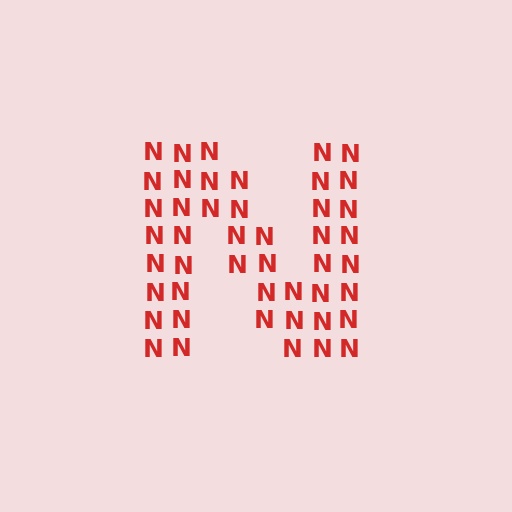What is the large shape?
The large shape is the letter N.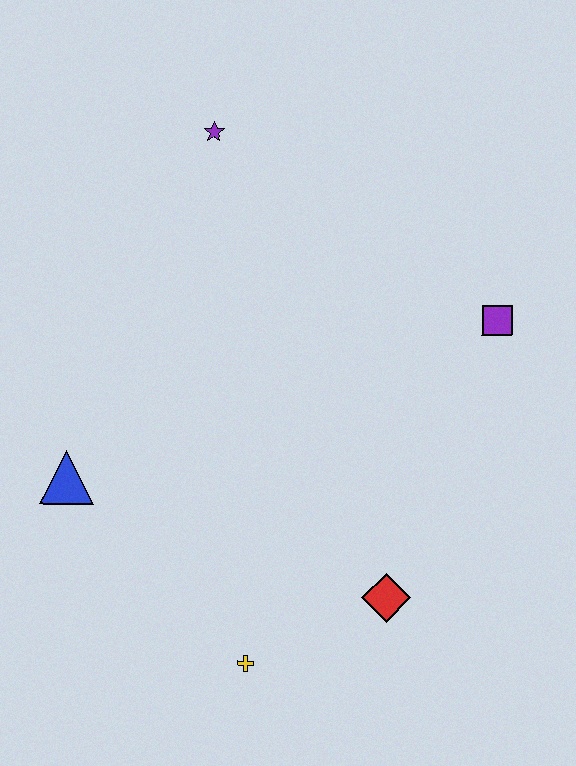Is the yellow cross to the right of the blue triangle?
Yes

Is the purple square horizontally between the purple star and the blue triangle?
No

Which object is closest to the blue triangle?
The yellow cross is closest to the blue triangle.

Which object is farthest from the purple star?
The yellow cross is farthest from the purple star.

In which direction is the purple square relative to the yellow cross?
The purple square is above the yellow cross.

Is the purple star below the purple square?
No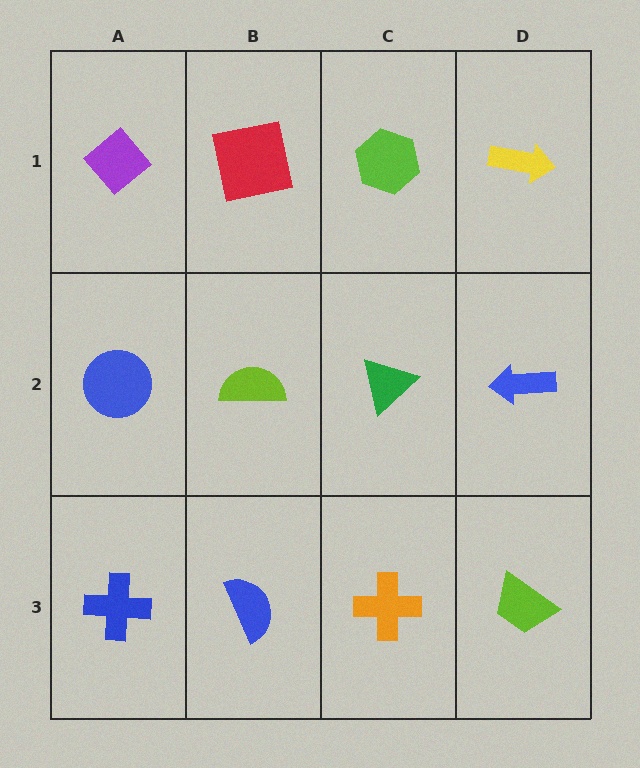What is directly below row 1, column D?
A blue arrow.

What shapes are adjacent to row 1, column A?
A blue circle (row 2, column A), a red square (row 1, column B).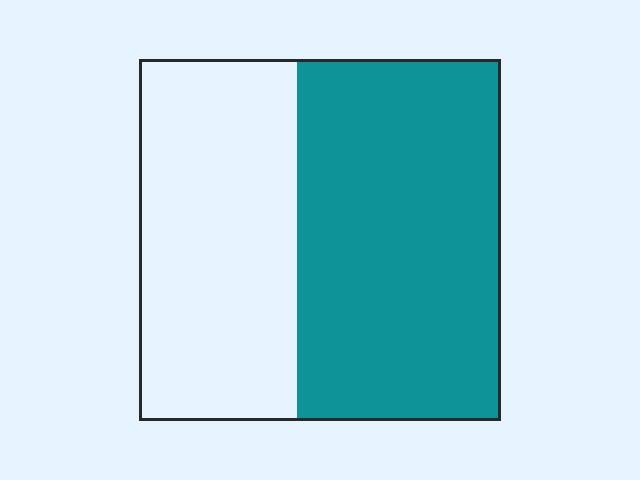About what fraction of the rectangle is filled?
About three fifths (3/5).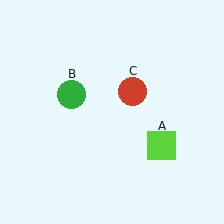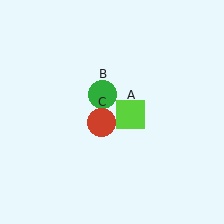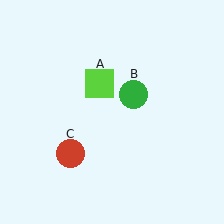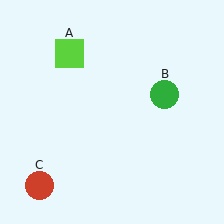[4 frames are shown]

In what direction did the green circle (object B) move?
The green circle (object B) moved right.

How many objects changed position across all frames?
3 objects changed position: lime square (object A), green circle (object B), red circle (object C).